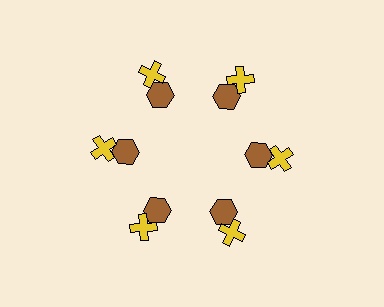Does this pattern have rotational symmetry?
Yes, this pattern has 6-fold rotational symmetry. It looks the same after rotating 60 degrees around the center.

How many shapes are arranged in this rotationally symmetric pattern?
There are 12 shapes, arranged in 6 groups of 2.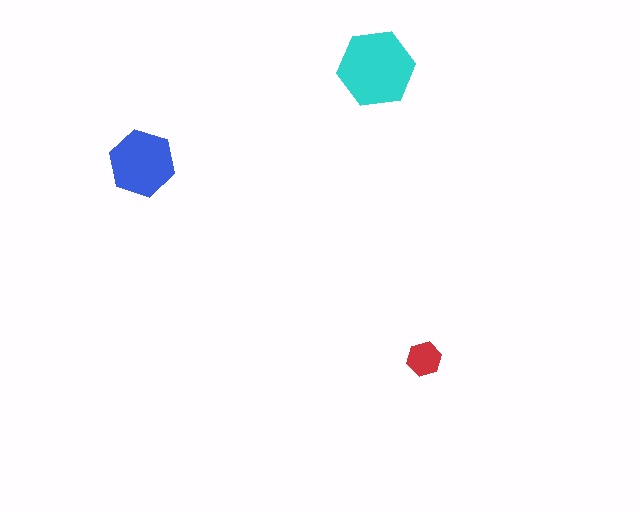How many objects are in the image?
There are 3 objects in the image.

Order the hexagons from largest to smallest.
the cyan one, the blue one, the red one.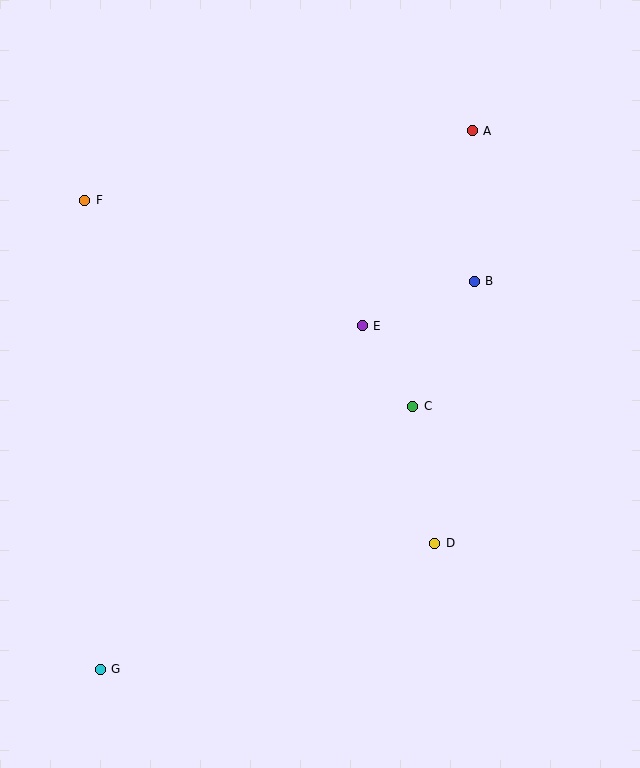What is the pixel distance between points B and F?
The distance between B and F is 398 pixels.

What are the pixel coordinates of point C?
Point C is at (413, 407).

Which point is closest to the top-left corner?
Point F is closest to the top-left corner.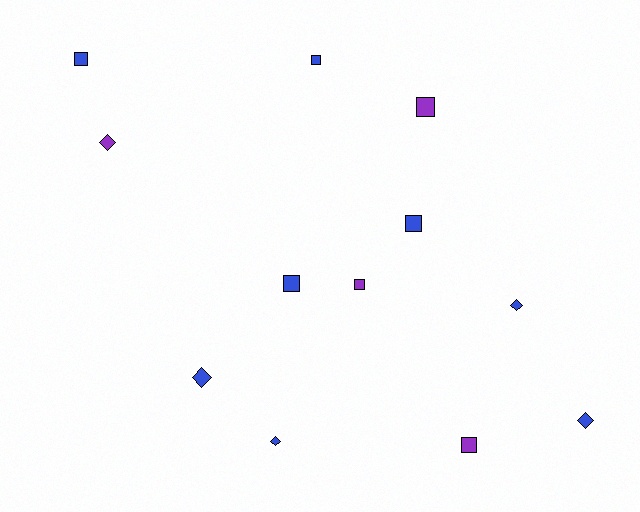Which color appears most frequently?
Blue, with 8 objects.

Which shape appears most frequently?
Square, with 7 objects.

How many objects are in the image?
There are 12 objects.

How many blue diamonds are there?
There are 4 blue diamonds.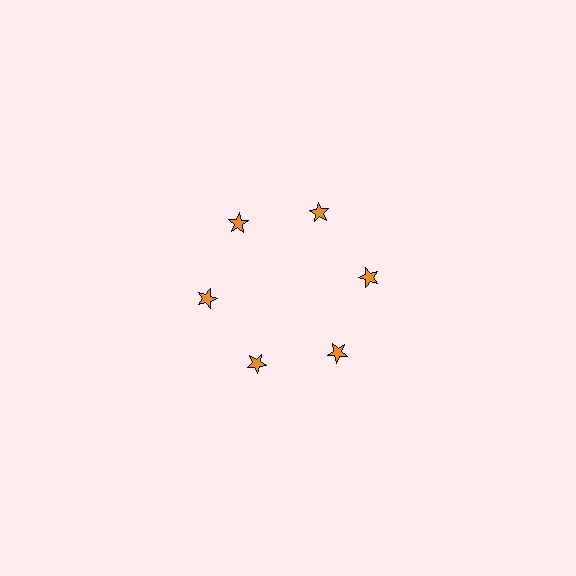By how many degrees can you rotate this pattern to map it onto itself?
The pattern maps onto itself every 60 degrees of rotation.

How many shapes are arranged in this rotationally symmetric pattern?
There are 6 shapes, arranged in 6 groups of 1.